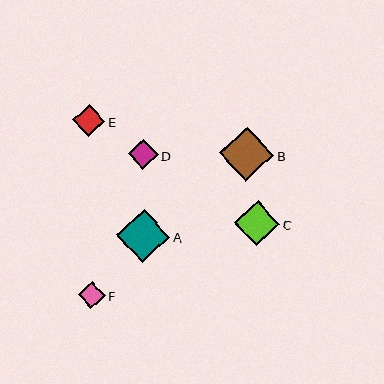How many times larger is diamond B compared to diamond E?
Diamond B is approximately 1.7 times the size of diamond E.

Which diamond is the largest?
Diamond B is the largest with a size of approximately 54 pixels.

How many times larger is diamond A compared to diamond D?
Diamond A is approximately 1.8 times the size of diamond D.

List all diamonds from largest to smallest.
From largest to smallest: B, A, C, E, D, F.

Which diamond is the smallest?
Diamond F is the smallest with a size of approximately 27 pixels.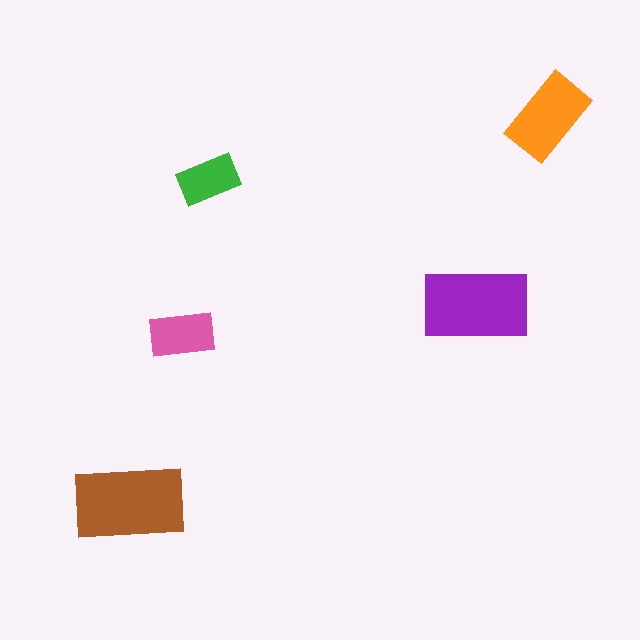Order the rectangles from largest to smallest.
the brown one, the purple one, the orange one, the pink one, the green one.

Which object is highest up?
The orange rectangle is topmost.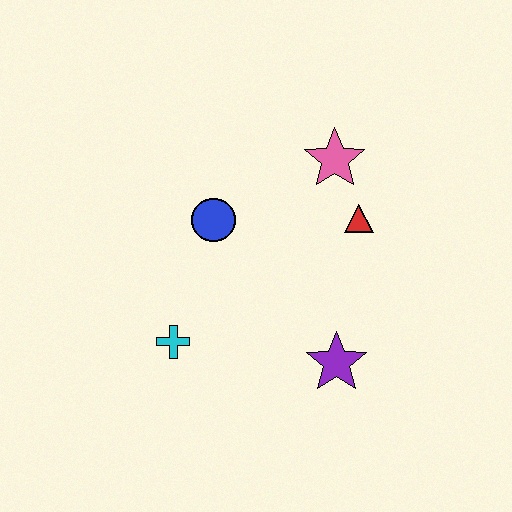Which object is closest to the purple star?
The red triangle is closest to the purple star.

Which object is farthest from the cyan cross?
The pink star is farthest from the cyan cross.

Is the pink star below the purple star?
No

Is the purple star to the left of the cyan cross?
No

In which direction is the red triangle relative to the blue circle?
The red triangle is to the right of the blue circle.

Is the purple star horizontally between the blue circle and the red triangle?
Yes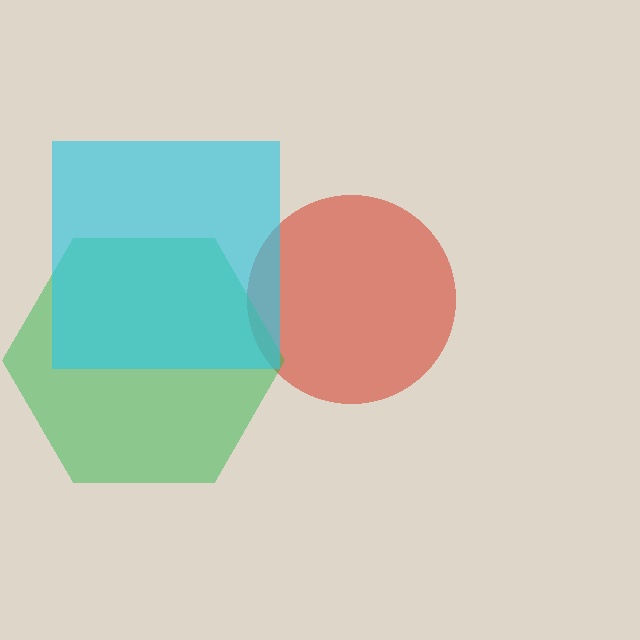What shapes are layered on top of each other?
The layered shapes are: a red circle, a green hexagon, a cyan square.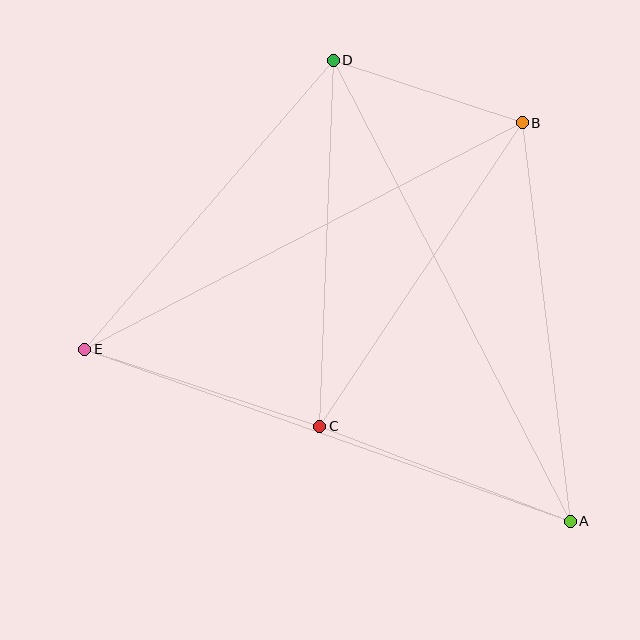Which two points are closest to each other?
Points B and D are closest to each other.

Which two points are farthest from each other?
Points A and D are farthest from each other.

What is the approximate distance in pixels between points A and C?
The distance between A and C is approximately 268 pixels.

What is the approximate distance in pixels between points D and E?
The distance between D and E is approximately 381 pixels.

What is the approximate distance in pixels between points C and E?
The distance between C and E is approximately 247 pixels.